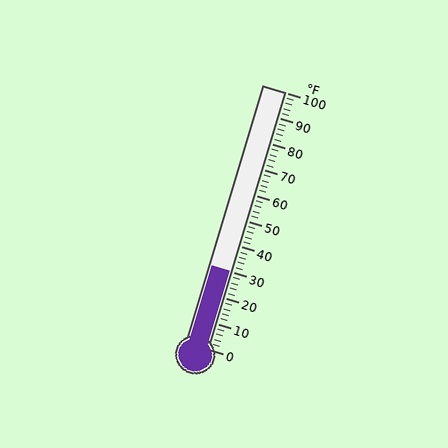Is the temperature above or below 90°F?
The temperature is below 90°F.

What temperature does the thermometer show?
The thermometer shows approximately 30°F.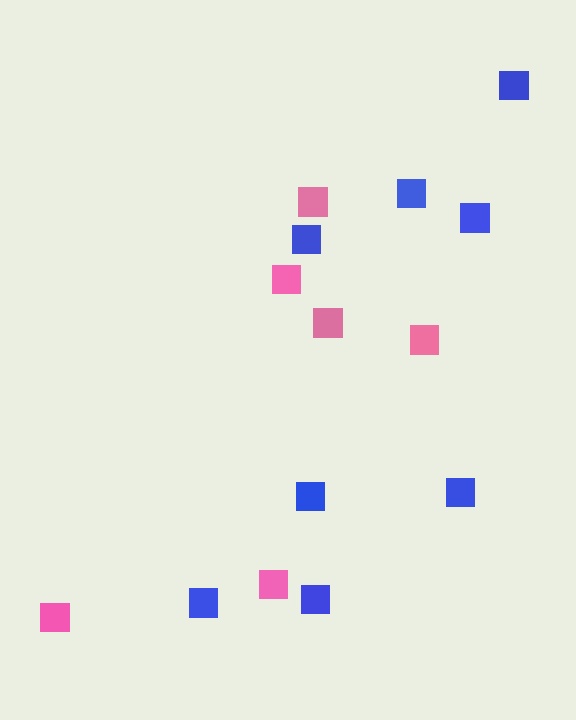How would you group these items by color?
There are 2 groups: one group of pink squares (6) and one group of blue squares (8).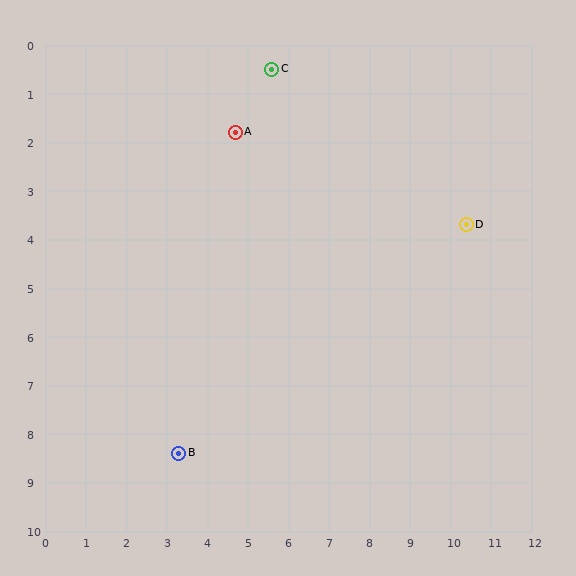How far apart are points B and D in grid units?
Points B and D are about 8.5 grid units apart.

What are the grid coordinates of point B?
Point B is at approximately (3.3, 8.4).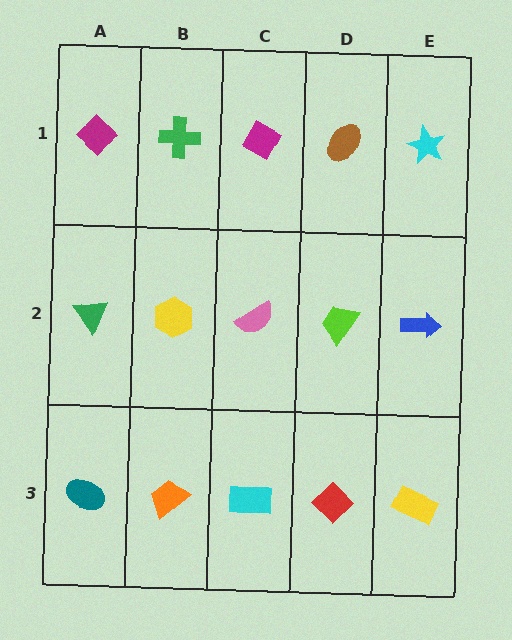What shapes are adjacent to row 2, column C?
A magenta diamond (row 1, column C), a cyan rectangle (row 3, column C), a yellow hexagon (row 2, column B), a lime trapezoid (row 2, column D).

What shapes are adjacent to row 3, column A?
A green triangle (row 2, column A), an orange trapezoid (row 3, column B).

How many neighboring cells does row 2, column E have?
3.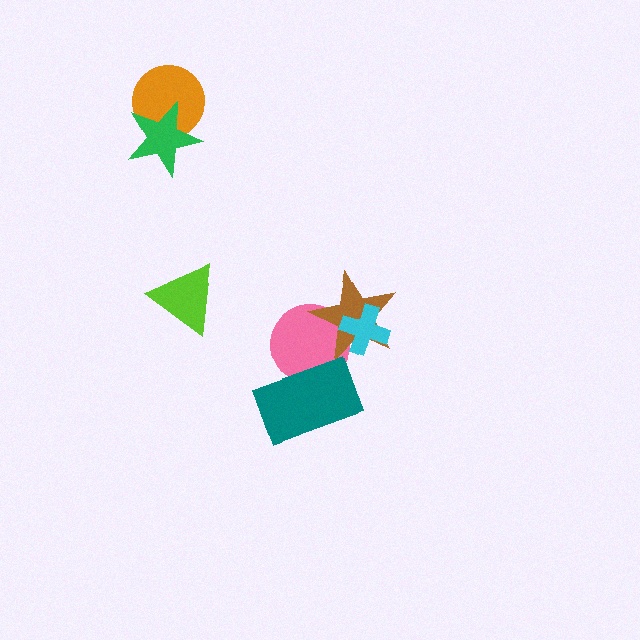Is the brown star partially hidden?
Yes, it is partially covered by another shape.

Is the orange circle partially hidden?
Yes, it is partially covered by another shape.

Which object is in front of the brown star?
The cyan cross is in front of the brown star.